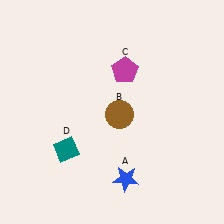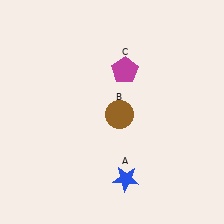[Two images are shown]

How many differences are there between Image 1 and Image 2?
There is 1 difference between the two images.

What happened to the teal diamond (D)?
The teal diamond (D) was removed in Image 2. It was in the bottom-left area of Image 1.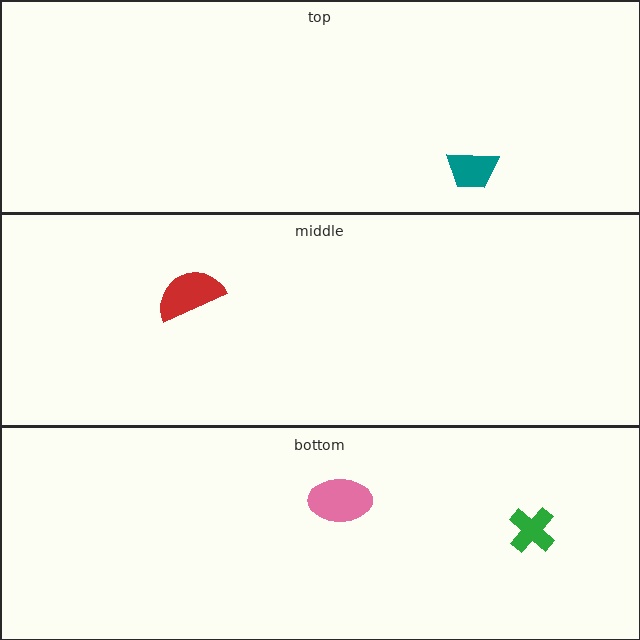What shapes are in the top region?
The teal trapezoid.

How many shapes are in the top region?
1.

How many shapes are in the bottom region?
2.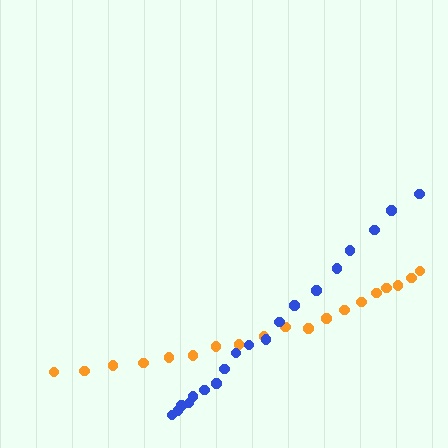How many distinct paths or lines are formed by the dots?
There are 2 distinct paths.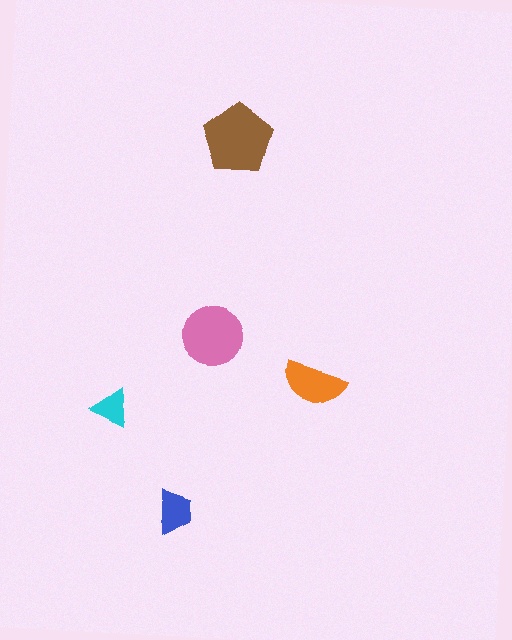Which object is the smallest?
The cyan triangle.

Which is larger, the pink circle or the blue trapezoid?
The pink circle.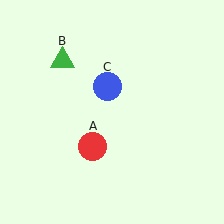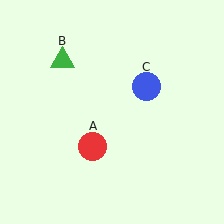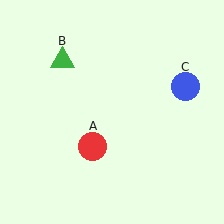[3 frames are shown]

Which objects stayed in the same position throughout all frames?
Red circle (object A) and green triangle (object B) remained stationary.